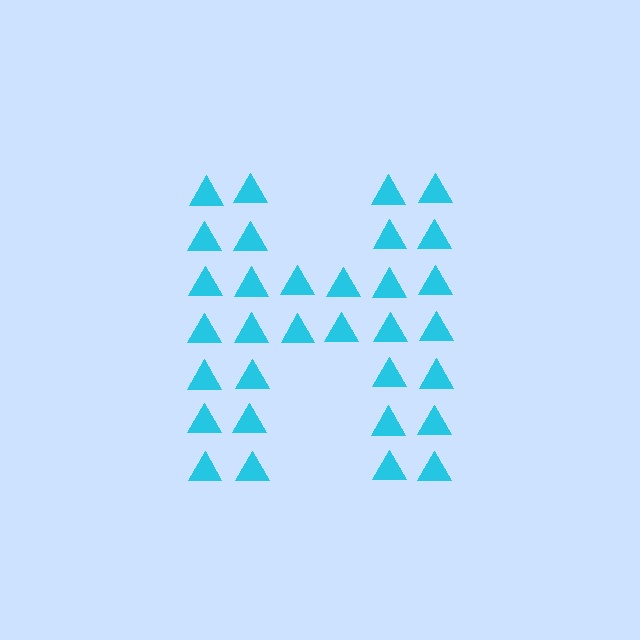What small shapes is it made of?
It is made of small triangles.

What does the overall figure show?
The overall figure shows the letter H.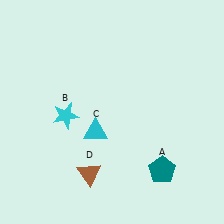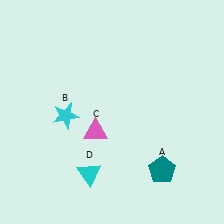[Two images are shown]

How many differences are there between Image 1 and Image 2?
There are 2 differences between the two images.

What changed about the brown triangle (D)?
In Image 1, D is brown. In Image 2, it changed to cyan.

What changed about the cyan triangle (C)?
In Image 1, C is cyan. In Image 2, it changed to pink.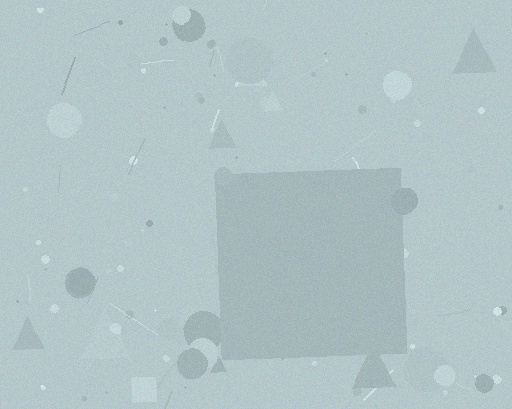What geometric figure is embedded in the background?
A square is embedded in the background.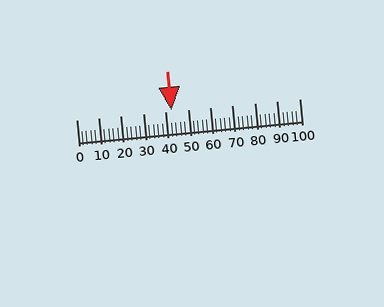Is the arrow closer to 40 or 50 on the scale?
The arrow is closer to 40.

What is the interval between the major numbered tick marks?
The major tick marks are spaced 10 units apart.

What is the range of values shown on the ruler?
The ruler shows values from 0 to 100.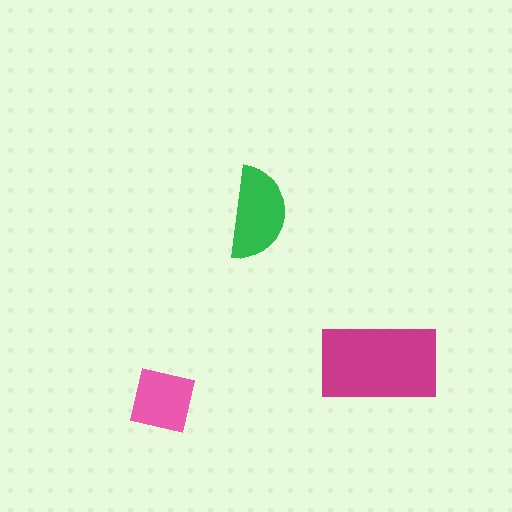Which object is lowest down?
The pink square is bottommost.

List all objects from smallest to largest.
The pink square, the green semicircle, the magenta rectangle.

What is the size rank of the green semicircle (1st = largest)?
2nd.